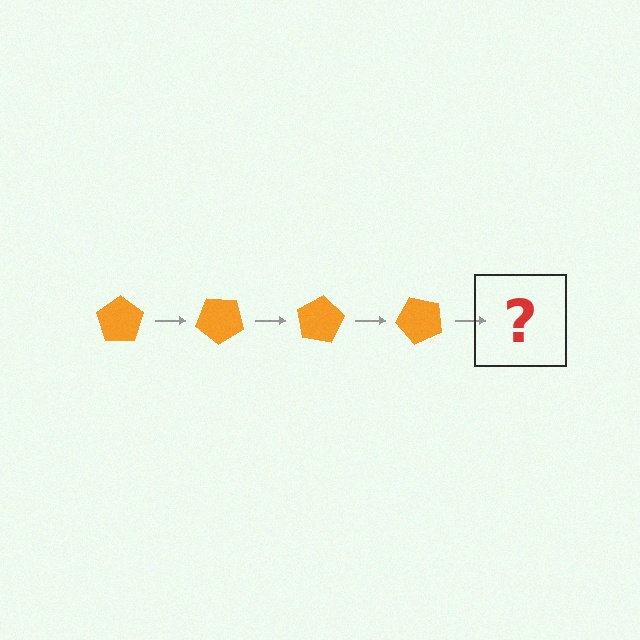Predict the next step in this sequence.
The next step is an orange pentagon rotated 160 degrees.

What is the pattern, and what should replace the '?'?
The pattern is that the pentagon rotates 40 degrees each step. The '?' should be an orange pentagon rotated 160 degrees.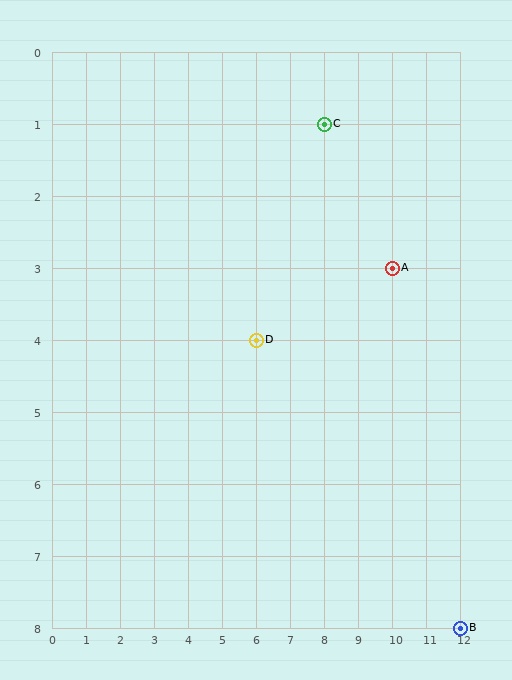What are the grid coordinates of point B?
Point B is at grid coordinates (12, 8).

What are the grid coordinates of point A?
Point A is at grid coordinates (10, 3).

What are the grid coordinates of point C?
Point C is at grid coordinates (8, 1).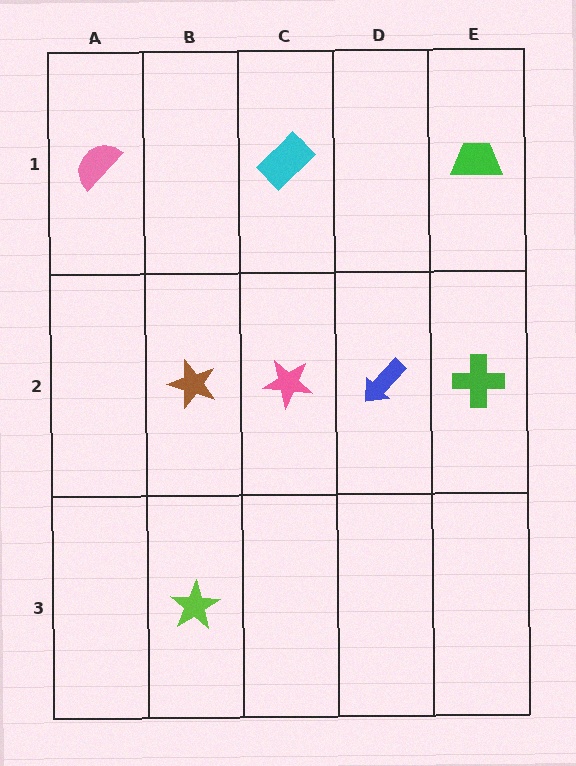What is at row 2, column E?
A green cross.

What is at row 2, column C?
A pink star.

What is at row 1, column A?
A pink semicircle.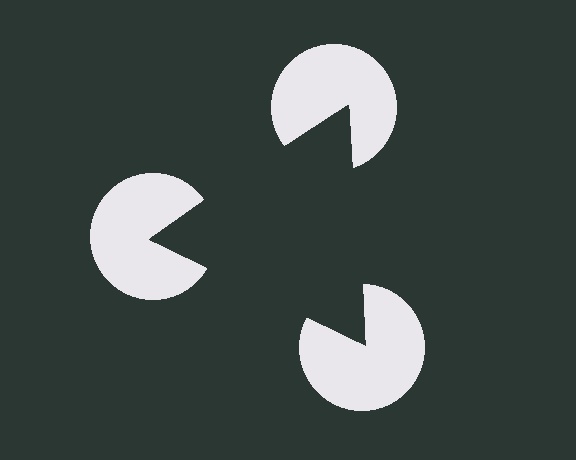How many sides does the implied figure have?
3 sides.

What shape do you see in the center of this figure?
An illusory triangle — its edges are inferred from the aligned wedge cuts in the pac-man discs, not physically drawn.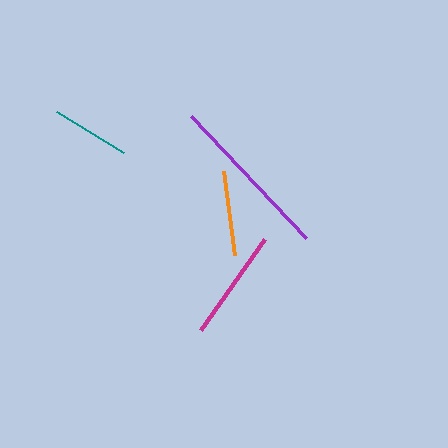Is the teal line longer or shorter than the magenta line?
The magenta line is longer than the teal line.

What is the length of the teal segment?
The teal segment is approximately 78 pixels long.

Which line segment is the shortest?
The teal line is the shortest at approximately 78 pixels.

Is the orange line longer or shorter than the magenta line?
The magenta line is longer than the orange line.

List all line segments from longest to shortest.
From longest to shortest: purple, magenta, orange, teal.